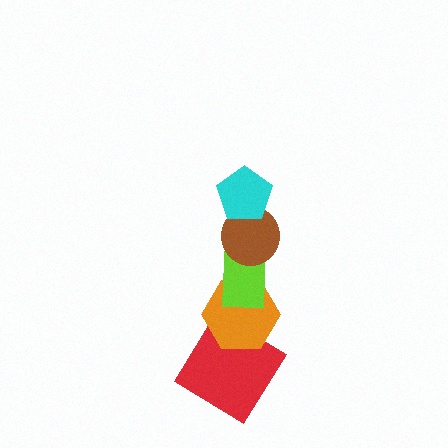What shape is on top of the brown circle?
The cyan pentagon is on top of the brown circle.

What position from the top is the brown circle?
The brown circle is 2nd from the top.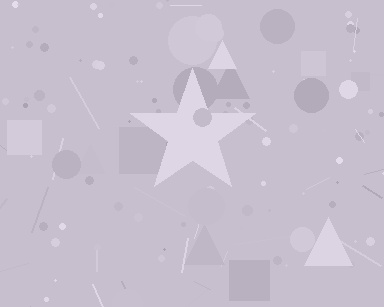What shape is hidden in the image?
A star is hidden in the image.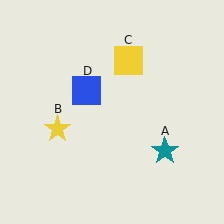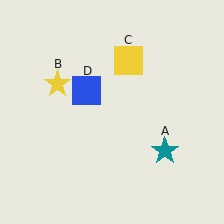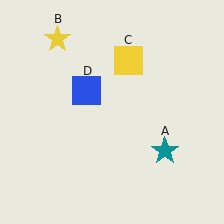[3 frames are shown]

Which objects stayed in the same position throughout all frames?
Teal star (object A) and yellow square (object C) and blue square (object D) remained stationary.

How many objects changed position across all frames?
1 object changed position: yellow star (object B).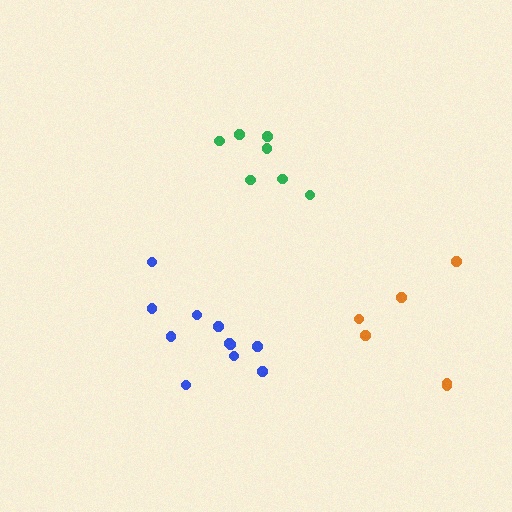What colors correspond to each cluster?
The clusters are colored: green, blue, orange.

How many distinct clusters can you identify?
There are 3 distinct clusters.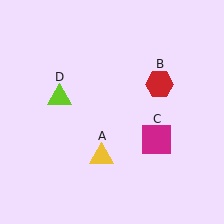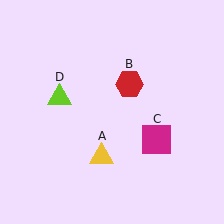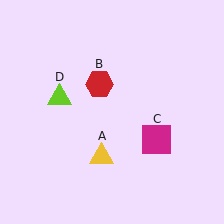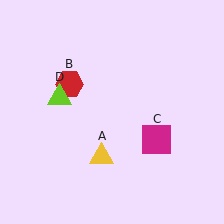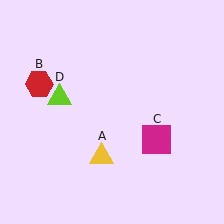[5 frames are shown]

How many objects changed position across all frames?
1 object changed position: red hexagon (object B).